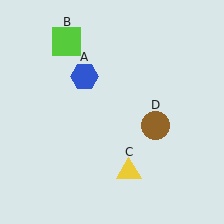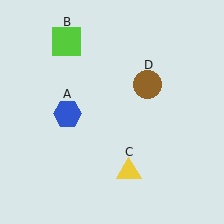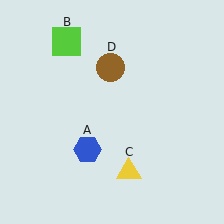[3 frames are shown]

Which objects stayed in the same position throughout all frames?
Lime square (object B) and yellow triangle (object C) remained stationary.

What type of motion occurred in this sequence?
The blue hexagon (object A), brown circle (object D) rotated counterclockwise around the center of the scene.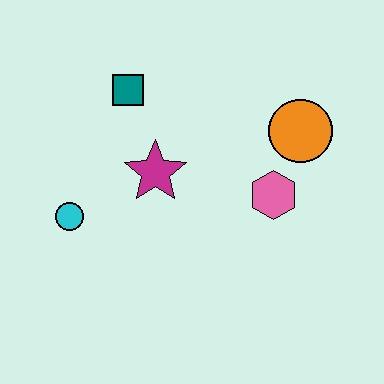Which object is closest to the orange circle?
The pink hexagon is closest to the orange circle.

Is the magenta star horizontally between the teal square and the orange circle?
Yes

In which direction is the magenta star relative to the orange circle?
The magenta star is to the left of the orange circle.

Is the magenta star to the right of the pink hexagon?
No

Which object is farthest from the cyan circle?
The orange circle is farthest from the cyan circle.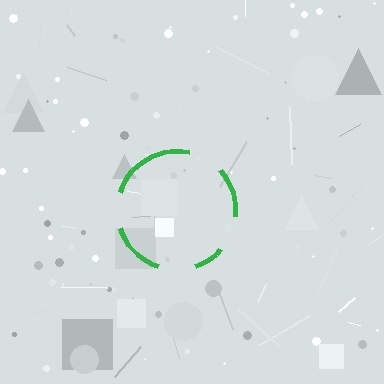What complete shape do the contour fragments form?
The contour fragments form a circle.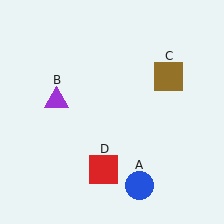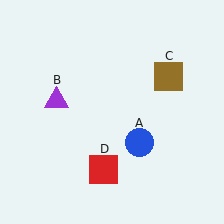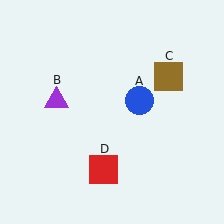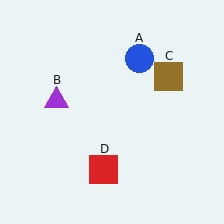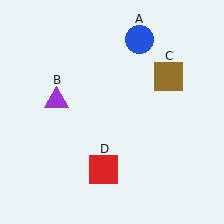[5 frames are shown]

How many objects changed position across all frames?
1 object changed position: blue circle (object A).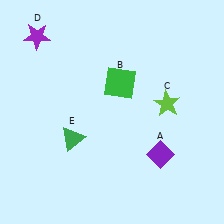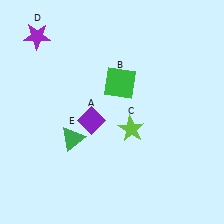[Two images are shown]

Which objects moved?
The objects that moved are: the purple diamond (A), the lime star (C).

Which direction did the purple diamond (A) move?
The purple diamond (A) moved left.